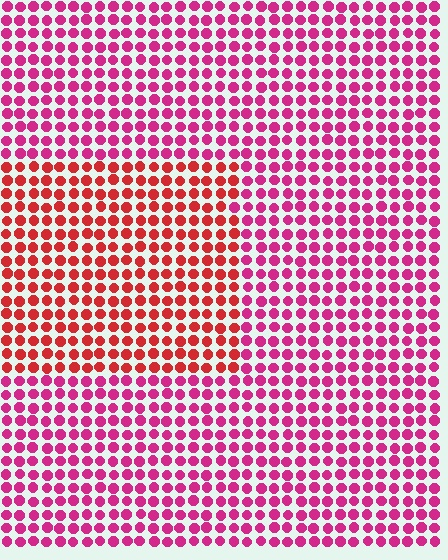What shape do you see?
I see a rectangle.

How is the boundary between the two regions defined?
The boundary is defined purely by a slight shift in hue (about 33 degrees). Spacing, size, and orientation are identical on both sides.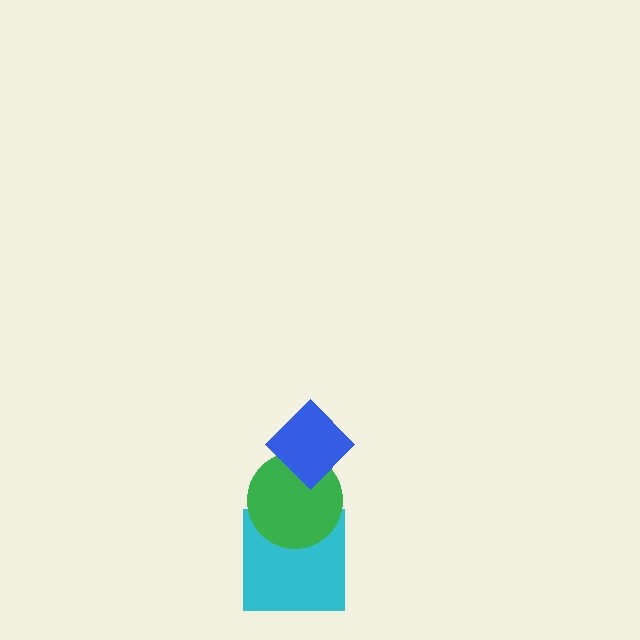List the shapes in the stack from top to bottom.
From top to bottom: the blue diamond, the green circle, the cyan square.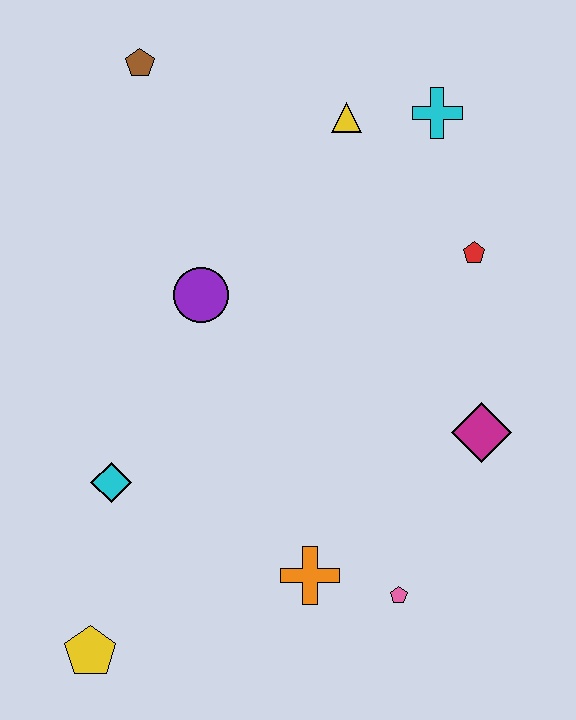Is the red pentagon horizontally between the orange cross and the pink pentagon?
No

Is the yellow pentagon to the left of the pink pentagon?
Yes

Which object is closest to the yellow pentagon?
The cyan diamond is closest to the yellow pentagon.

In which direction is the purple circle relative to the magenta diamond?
The purple circle is to the left of the magenta diamond.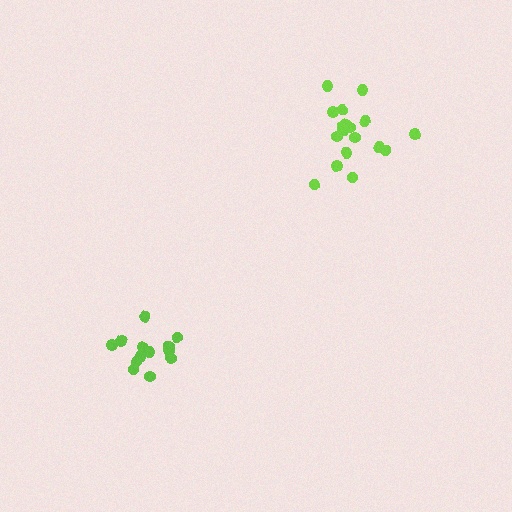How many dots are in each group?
Group 1: 13 dots, Group 2: 19 dots (32 total).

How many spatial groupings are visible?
There are 2 spatial groupings.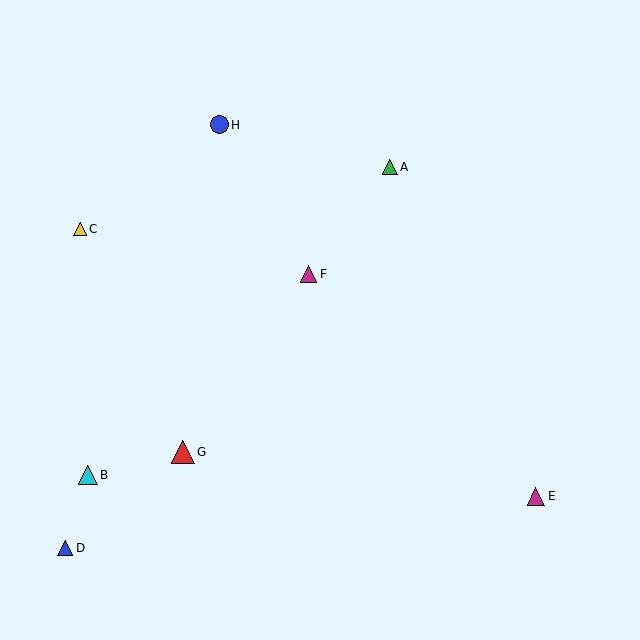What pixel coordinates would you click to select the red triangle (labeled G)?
Click at (183, 452) to select the red triangle G.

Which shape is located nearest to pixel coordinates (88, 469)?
The cyan triangle (labeled B) at (88, 475) is nearest to that location.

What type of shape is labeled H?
Shape H is a blue circle.